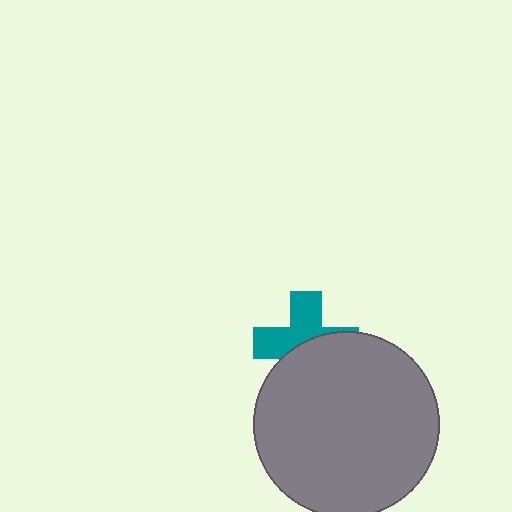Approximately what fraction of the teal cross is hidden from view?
Roughly 50% of the teal cross is hidden behind the gray circle.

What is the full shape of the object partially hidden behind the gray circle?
The partially hidden object is a teal cross.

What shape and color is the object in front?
The object in front is a gray circle.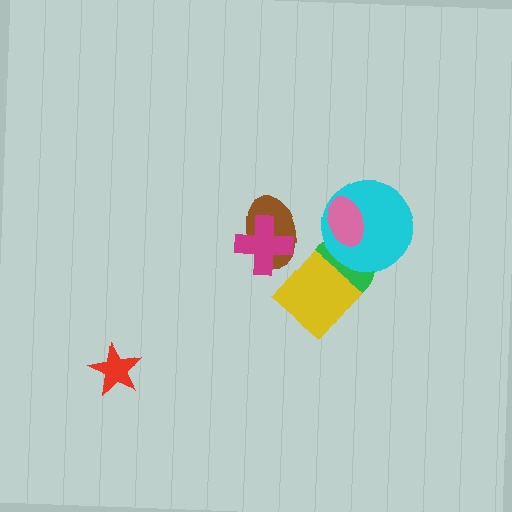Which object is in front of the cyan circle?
The pink ellipse is in front of the cyan circle.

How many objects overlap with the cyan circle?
2 objects overlap with the cyan circle.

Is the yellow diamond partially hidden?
No, no other shape covers it.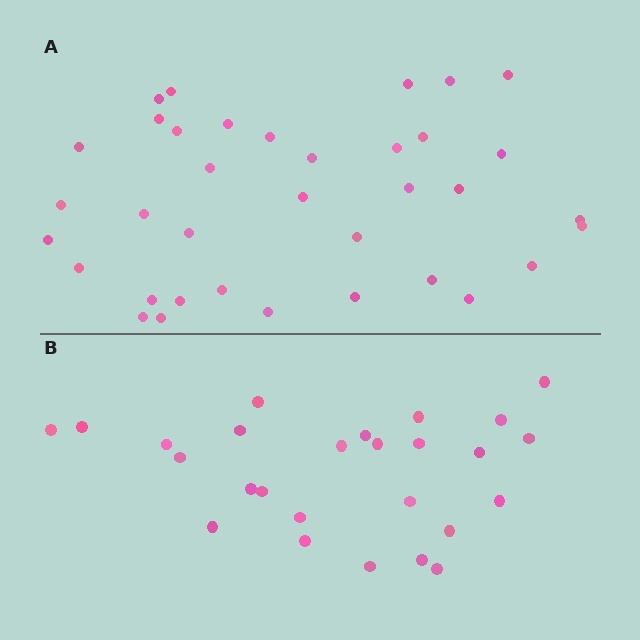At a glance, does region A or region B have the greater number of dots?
Region A (the top region) has more dots.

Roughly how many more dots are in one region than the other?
Region A has roughly 10 or so more dots than region B.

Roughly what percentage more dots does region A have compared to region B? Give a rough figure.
About 40% more.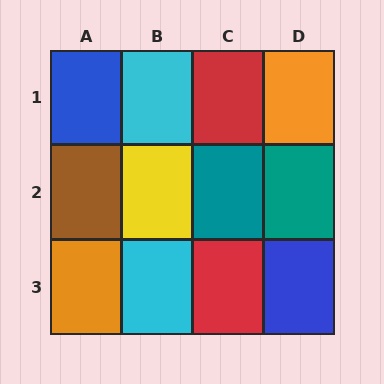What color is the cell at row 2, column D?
Teal.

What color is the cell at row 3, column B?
Cyan.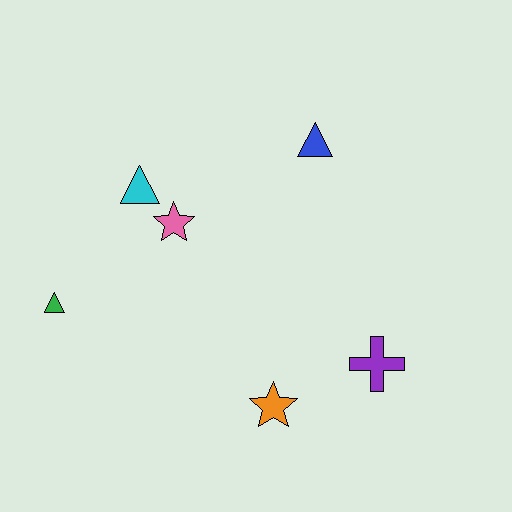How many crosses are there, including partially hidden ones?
There is 1 cross.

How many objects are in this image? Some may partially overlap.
There are 6 objects.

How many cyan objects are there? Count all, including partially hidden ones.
There is 1 cyan object.